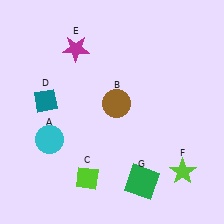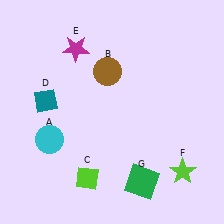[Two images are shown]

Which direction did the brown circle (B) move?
The brown circle (B) moved up.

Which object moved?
The brown circle (B) moved up.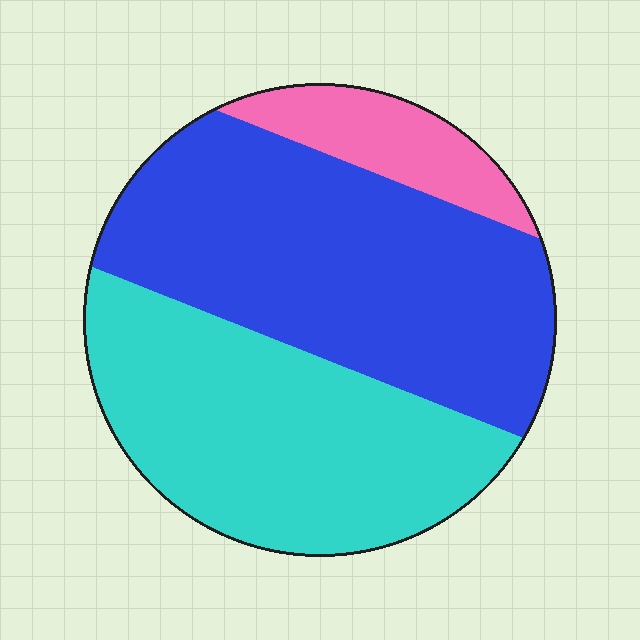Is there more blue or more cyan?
Blue.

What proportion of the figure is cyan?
Cyan covers 41% of the figure.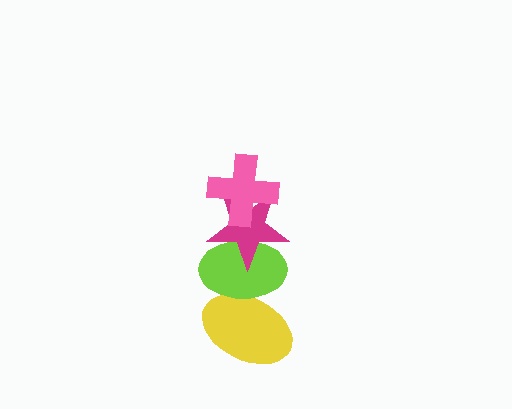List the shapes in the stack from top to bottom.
From top to bottom: the pink cross, the magenta star, the lime ellipse, the yellow ellipse.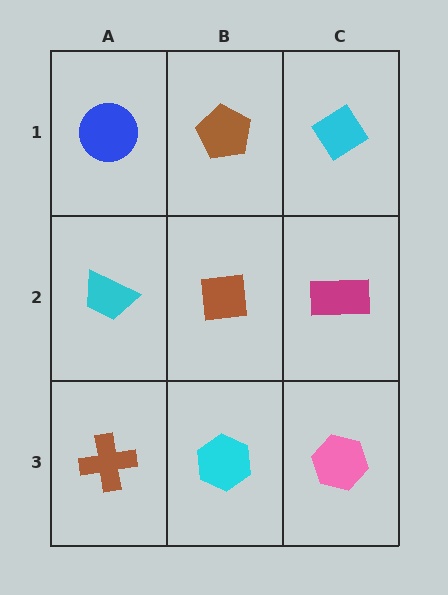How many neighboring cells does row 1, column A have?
2.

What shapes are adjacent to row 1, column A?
A cyan trapezoid (row 2, column A), a brown pentagon (row 1, column B).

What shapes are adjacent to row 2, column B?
A brown pentagon (row 1, column B), a cyan hexagon (row 3, column B), a cyan trapezoid (row 2, column A), a magenta rectangle (row 2, column C).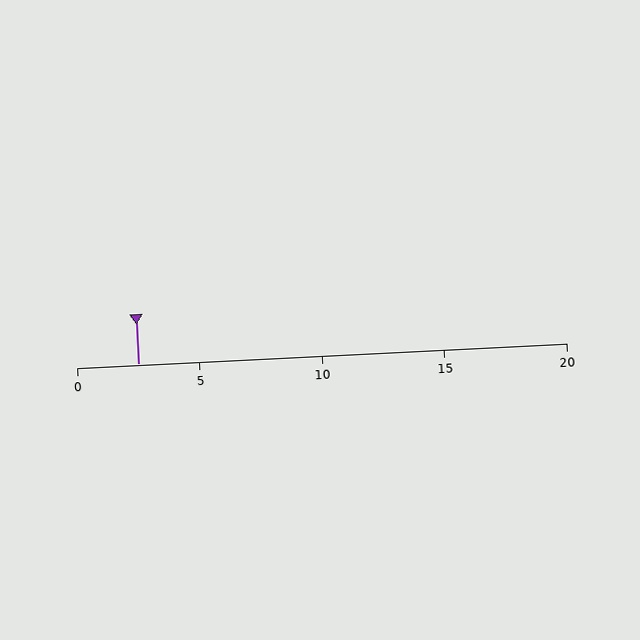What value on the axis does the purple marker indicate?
The marker indicates approximately 2.5.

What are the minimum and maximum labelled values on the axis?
The axis runs from 0 to 20.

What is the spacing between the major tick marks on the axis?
The major ticks are spaced 5 apart.